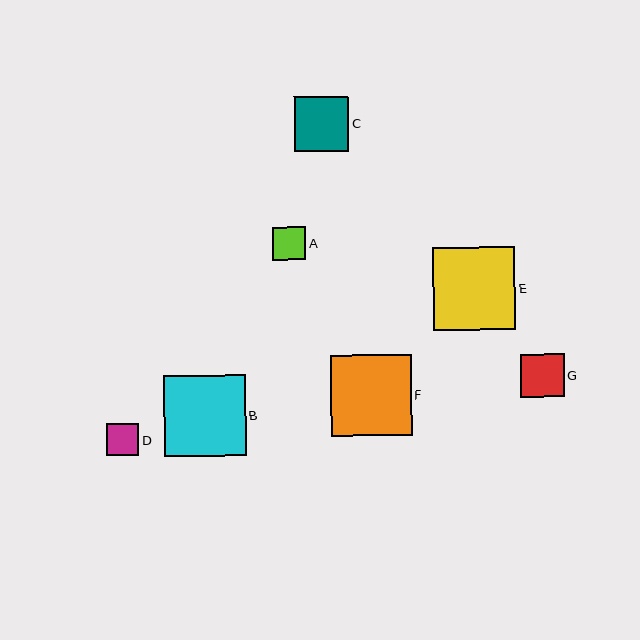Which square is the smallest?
Square D is the smallest with a size of approximately 32 pixels.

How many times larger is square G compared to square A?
Square G is approximately 1.3 times the size of square A.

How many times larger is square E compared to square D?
Square E is approximately 2.6 times the size of square D.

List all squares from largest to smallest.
From largest to smallest: E, B, F, C, G, A, D.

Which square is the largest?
Square E is the largest with a size of approximately 83 pixels.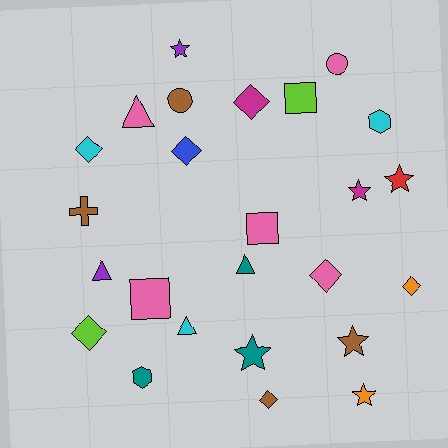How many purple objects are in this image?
There are 2 purple objects.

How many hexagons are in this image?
There are 2 hexagons.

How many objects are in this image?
There are 25 objects.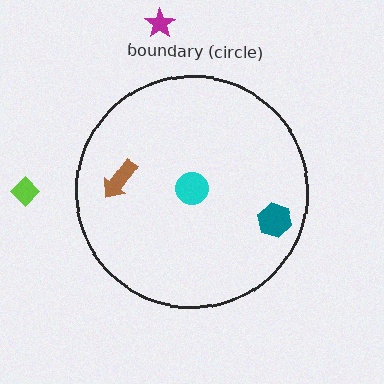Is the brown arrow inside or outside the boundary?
Inside.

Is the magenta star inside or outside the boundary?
Outside.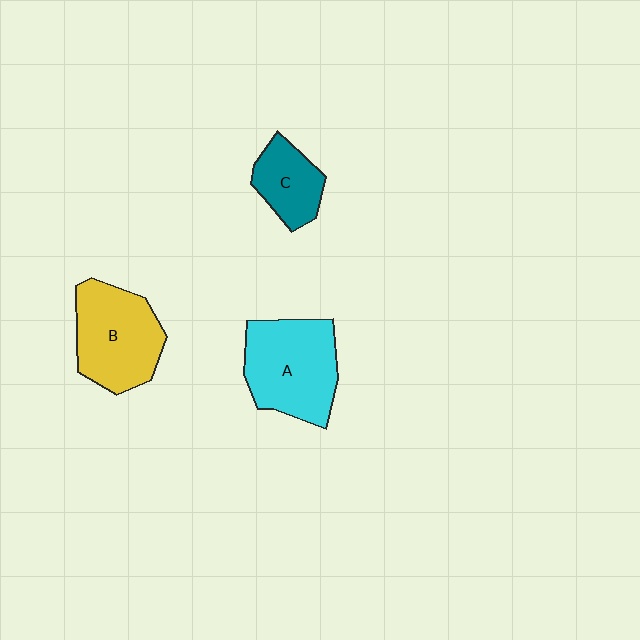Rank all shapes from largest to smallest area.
From largest to smallest: A (cyan), B (yellow), C (teal).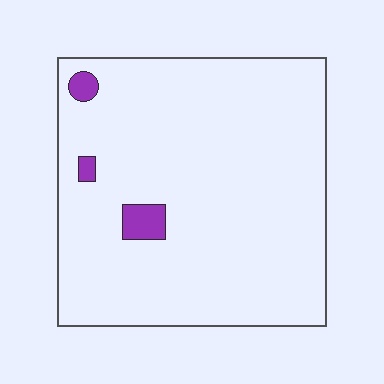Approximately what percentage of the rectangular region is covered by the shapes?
Approximately 5%.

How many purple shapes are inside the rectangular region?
3.